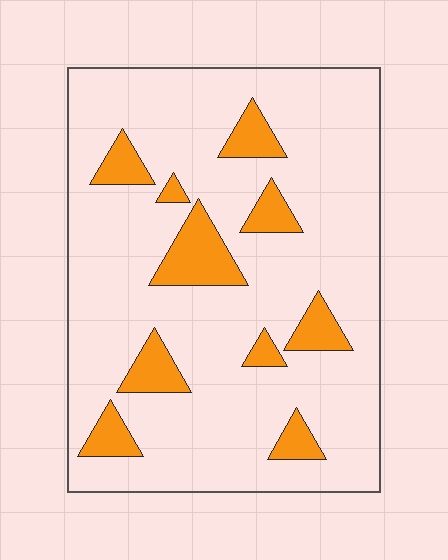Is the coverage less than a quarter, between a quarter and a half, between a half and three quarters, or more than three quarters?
Less than a quarter.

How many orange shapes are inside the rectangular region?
10.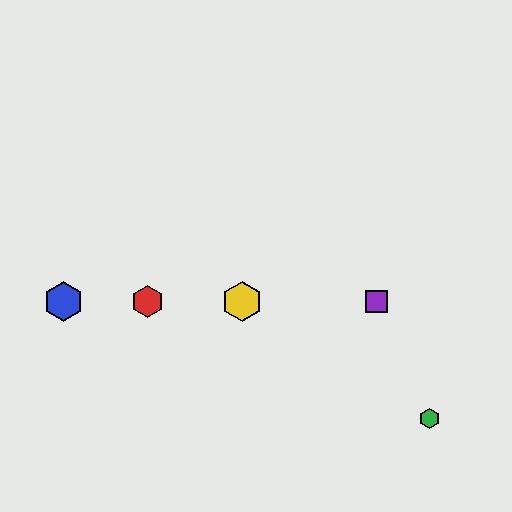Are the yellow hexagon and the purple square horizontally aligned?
Yes, both are at y≈301.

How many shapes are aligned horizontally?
4 shapes (the red hexagon, the blue hexagon, the yellow hexagon, the purple square) are aligned horizontally.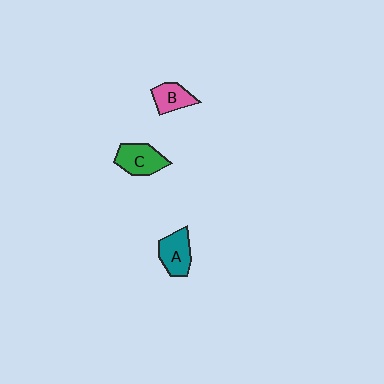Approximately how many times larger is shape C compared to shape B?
Approximately 1.4 times.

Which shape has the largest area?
Shape C (green).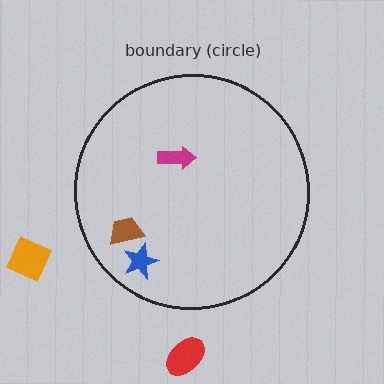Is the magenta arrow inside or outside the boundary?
Inside.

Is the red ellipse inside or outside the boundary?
Outside.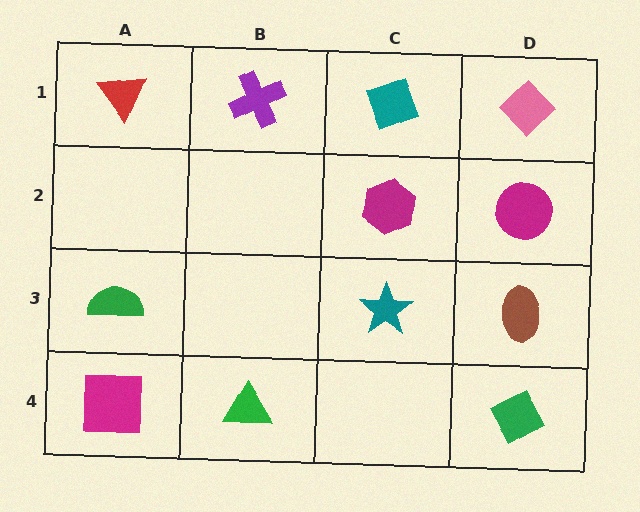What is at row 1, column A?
A red triangle.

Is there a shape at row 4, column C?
No, that cell is empty.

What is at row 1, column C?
A teal diamond.